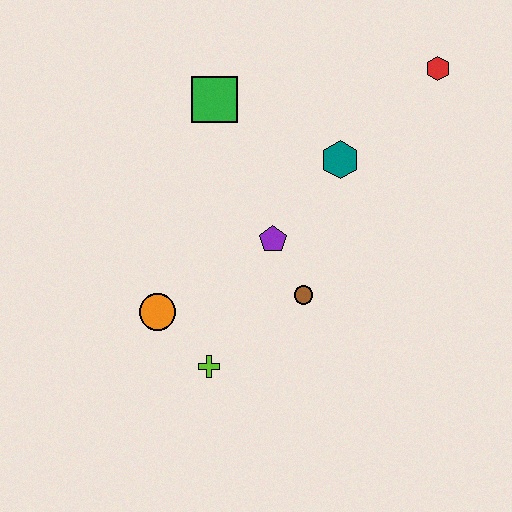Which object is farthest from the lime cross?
The red hexagon is farthest from the lime cross.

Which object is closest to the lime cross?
The orange circle is closest to the lime cross.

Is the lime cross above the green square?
No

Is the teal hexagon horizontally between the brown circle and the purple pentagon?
No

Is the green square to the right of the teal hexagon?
No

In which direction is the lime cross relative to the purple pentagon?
The lime cross is below the purple pentagon.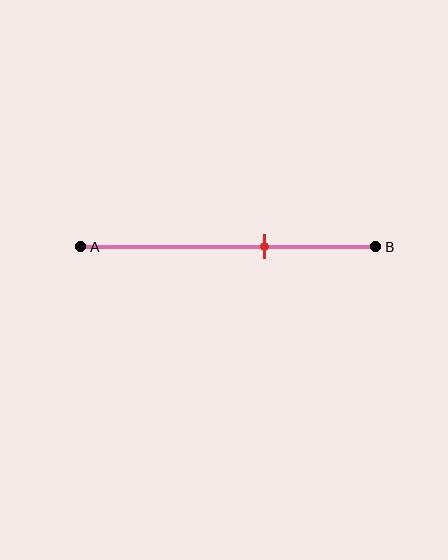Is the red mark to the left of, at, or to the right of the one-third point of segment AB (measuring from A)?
The red mark is to the right of the one-third point of segment AB.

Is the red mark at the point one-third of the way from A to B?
No, the mark is at about 60% from A, not at the 33% one-third point.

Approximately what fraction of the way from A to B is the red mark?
The red mark is approximately 60% of the way from A to B.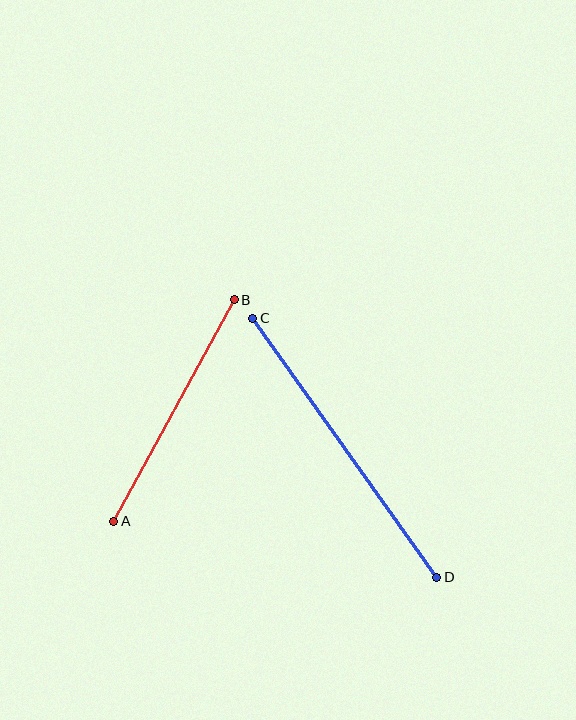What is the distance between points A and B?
The distance is approximately 253 pixels.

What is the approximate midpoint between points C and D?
The midpoint is at approximately (345, 448) pixels.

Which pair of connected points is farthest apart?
Points C and D are farthest apart.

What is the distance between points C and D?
The distance is approximately 318 pixels.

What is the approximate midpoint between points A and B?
The midpoint is at approximately (174, 411) pixels.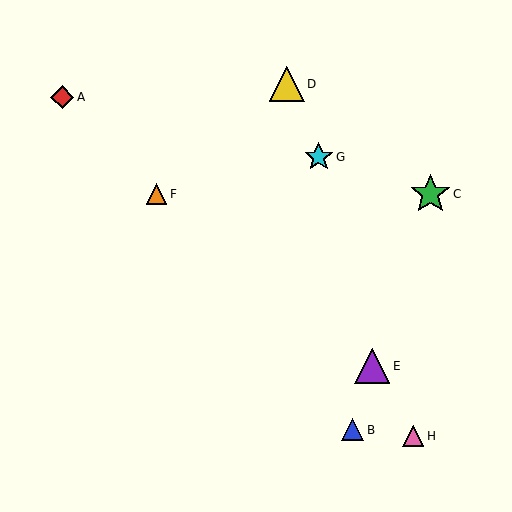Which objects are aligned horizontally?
Objects C, F are aligned horizontally.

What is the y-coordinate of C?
Object C is at y≈194.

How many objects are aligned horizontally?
2 objects (C, F) are aligned horizontally.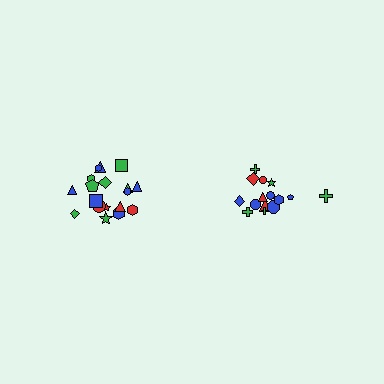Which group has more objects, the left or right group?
The left group.